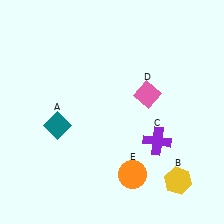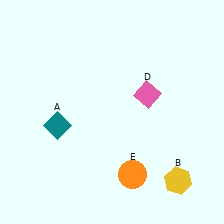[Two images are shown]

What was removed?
The purple cross (C) was removed in Image 2.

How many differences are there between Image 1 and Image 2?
There is 1 difference between the two images.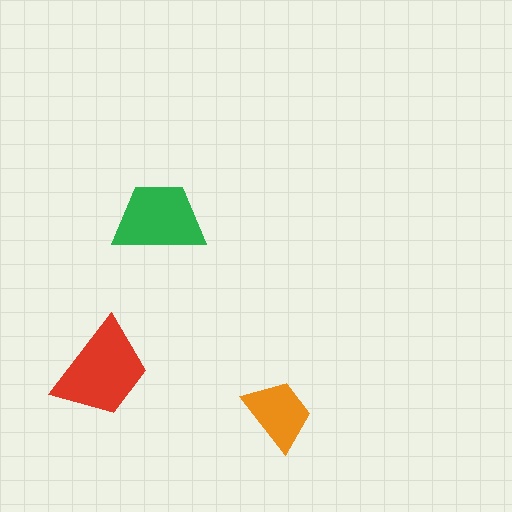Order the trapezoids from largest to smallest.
the red one, the green one, the orange one.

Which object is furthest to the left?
The red trapezoid is leftmost.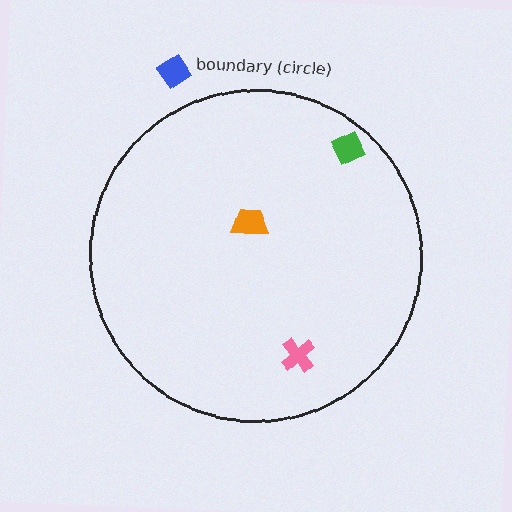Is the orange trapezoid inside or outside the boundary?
Inside.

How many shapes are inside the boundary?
3 inside, 1 outside.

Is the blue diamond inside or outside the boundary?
Outside.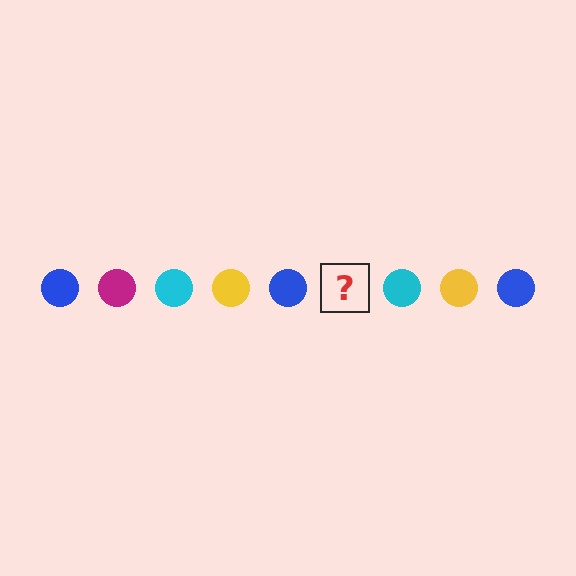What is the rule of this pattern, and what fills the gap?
The rule is that the pattern cycles through blue, magenta, cyan, yellow circles. The gap should be filled with a magenta circle.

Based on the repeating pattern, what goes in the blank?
The blank should be a magenta circle.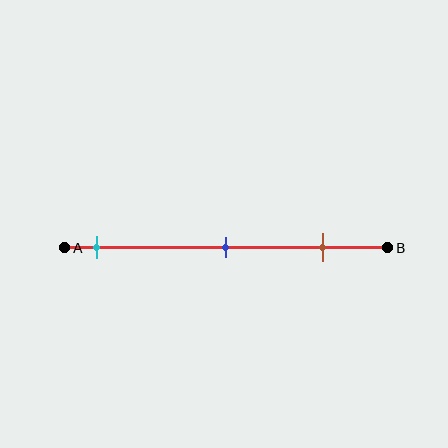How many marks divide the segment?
There are 3 marks dividing the segment.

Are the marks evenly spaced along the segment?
Yes, the marks are approximately evenly spaced.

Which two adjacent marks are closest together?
The blue and brown marks are the closest adjacent pair.